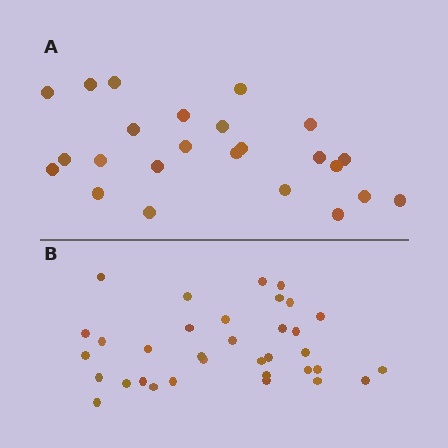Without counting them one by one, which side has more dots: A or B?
Region B (the bottom region) has more dots.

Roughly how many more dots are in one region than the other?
Region B has roughly 10 or so more dots than region A.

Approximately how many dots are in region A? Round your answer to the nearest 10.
About 20 dots. (The exact count is 24, which rounds to 20.)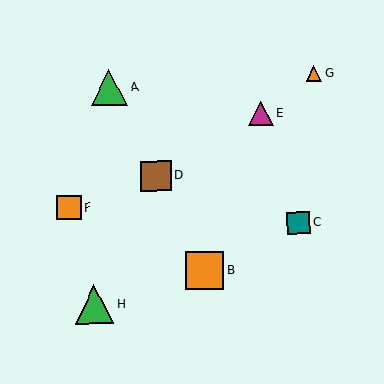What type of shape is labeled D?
Shape D is a brown square.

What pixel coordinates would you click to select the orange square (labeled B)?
Click at (205, 270) to select the orange square B.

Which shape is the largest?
The orange square (labeled B) is the largest.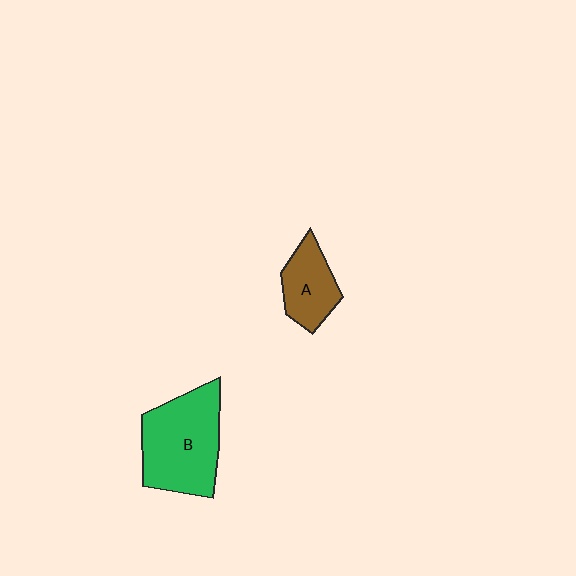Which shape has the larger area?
Shape B (green).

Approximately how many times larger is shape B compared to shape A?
Approximately 1.9 times.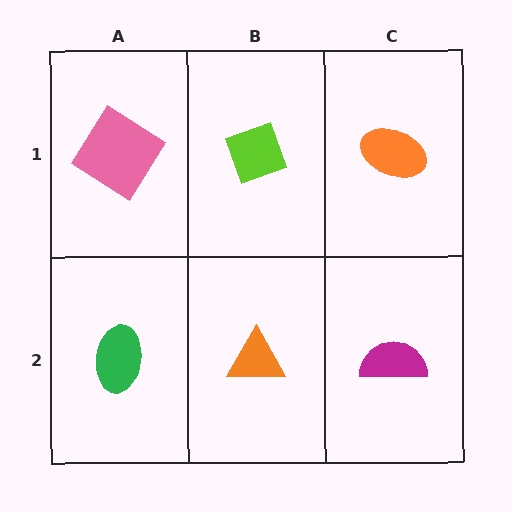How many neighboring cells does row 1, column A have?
2.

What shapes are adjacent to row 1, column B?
An orange triangle (row 2, column B), a pink diamond (row 1, column A), an orange ellipse (row 1, column C).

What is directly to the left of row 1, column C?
A lime diamond.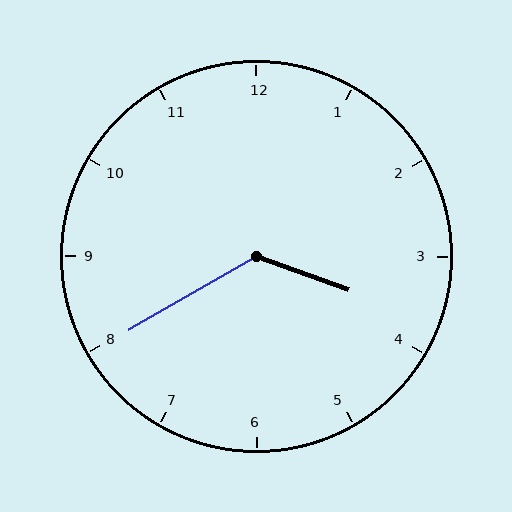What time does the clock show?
3:40.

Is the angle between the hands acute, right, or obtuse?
It is obtuse.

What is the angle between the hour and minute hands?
Approximately 130 degrees.